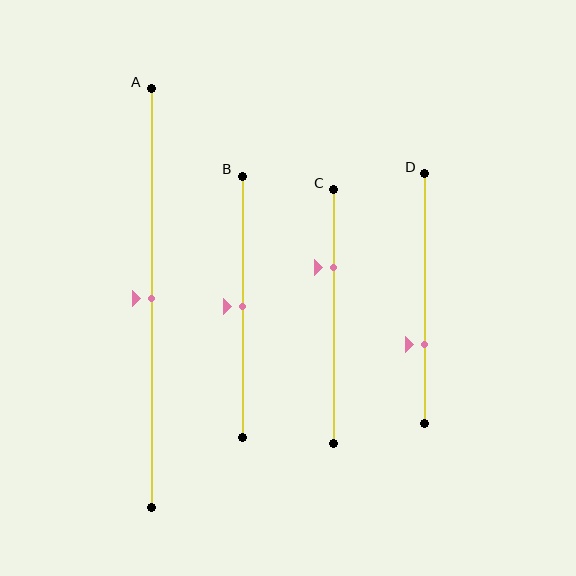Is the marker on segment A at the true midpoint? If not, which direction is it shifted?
Yes, the marker on segment A is at the true midpoint.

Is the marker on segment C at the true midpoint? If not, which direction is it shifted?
No, the marker on segment C is shifted upward by about 19% of the segment length.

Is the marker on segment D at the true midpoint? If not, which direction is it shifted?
No, the marker on segment D is shifted downward by about 18% of the segment length.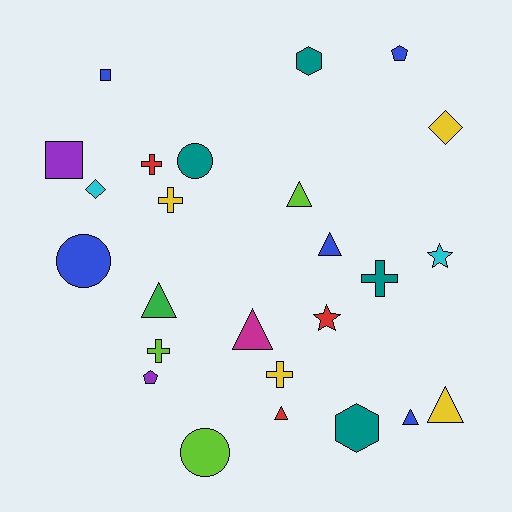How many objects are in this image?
There are 25 objects.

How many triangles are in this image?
There are 7 triangles.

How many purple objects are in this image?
There are 2 purple objects.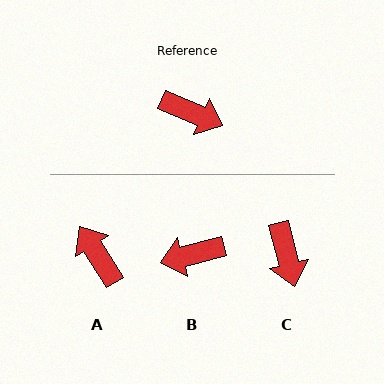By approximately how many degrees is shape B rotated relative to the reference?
Approximately 141 degrees clockwise.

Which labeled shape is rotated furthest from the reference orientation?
A, about 146 degrees away.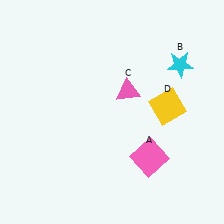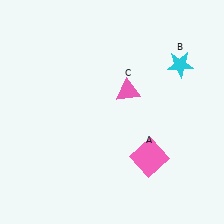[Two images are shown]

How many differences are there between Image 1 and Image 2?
There is 1 difference between the two images.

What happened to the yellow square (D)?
The yellow square (D) was removed in Image 2. It was in the top-right area of Image 1.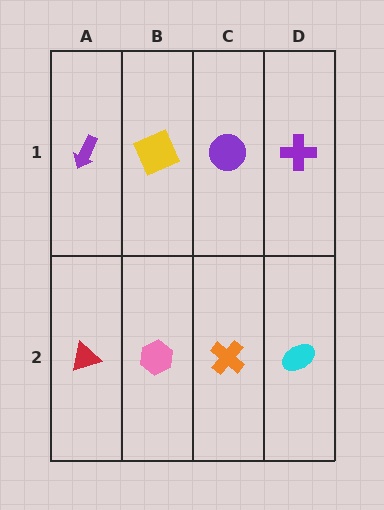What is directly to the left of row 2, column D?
An orange cross.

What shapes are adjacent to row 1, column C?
An orange cross (row 2, column C), a yellow square (row 1, column B), a purple cross (row 1, column D).